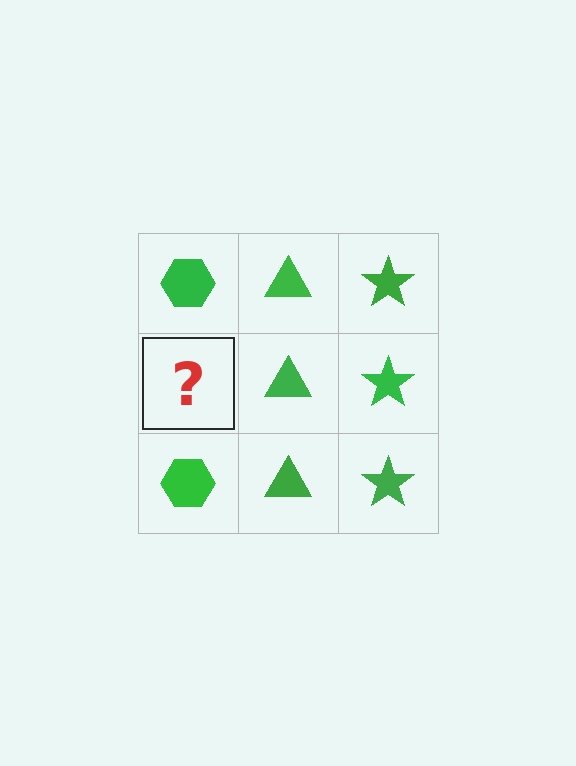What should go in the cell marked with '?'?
The missing cell should contain a green hexagon.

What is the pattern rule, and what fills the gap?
The rule is that each column has a consistent shape. The gap should be filled with a green hexagon.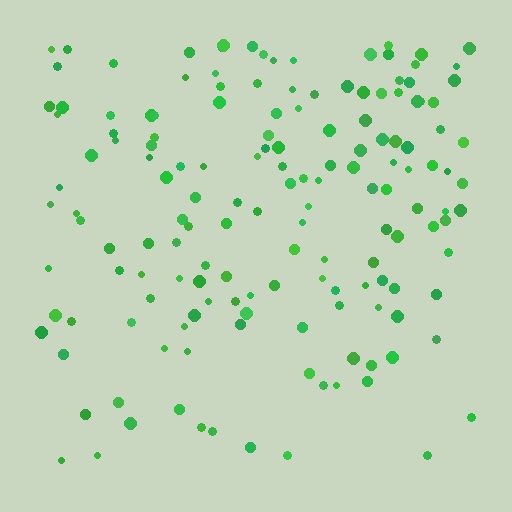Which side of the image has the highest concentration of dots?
The top.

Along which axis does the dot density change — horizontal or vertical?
Vertical.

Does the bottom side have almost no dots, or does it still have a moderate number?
Still a moderate number, just noticeably fewer than the top.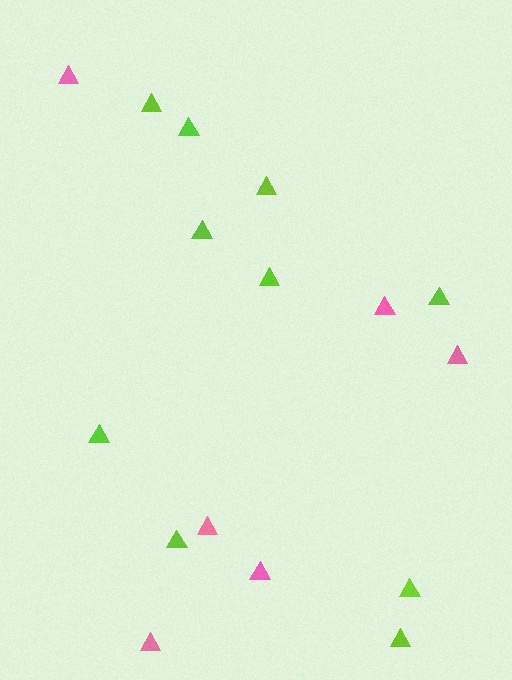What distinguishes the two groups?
There are 2 groups: one group of pink triangles (6) and one group of lime triangles (10).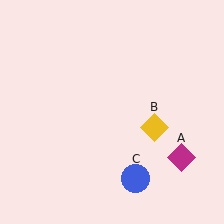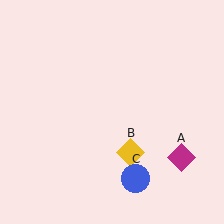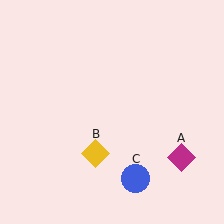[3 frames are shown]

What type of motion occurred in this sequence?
The yellow diamond (object B) rotated clockwise around the center of the scene.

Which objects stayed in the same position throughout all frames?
Magenta diamond (object A) and blue circle (object C) remained stationary.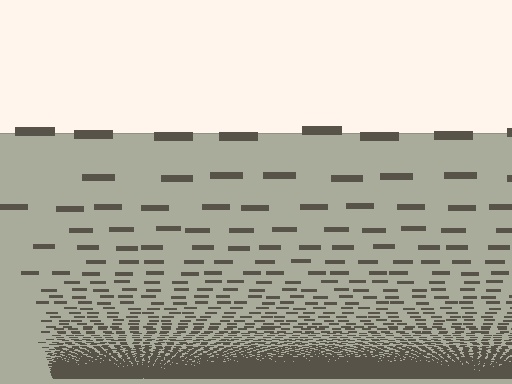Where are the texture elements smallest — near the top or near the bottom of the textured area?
Near the bottom.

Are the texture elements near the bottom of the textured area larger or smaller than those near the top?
Smaller. The gradient is inverted — elements near the bottom are smaller and denser.